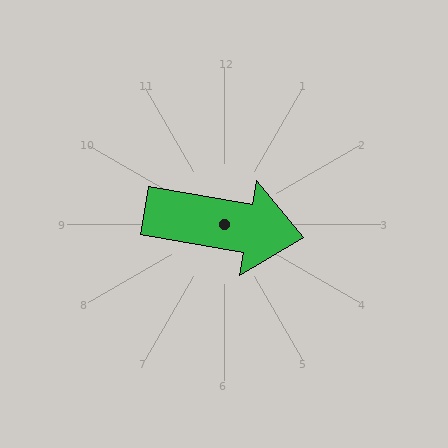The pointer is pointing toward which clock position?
Roughly 3 o'clock.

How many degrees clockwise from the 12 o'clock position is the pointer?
Approximately 100 degrees.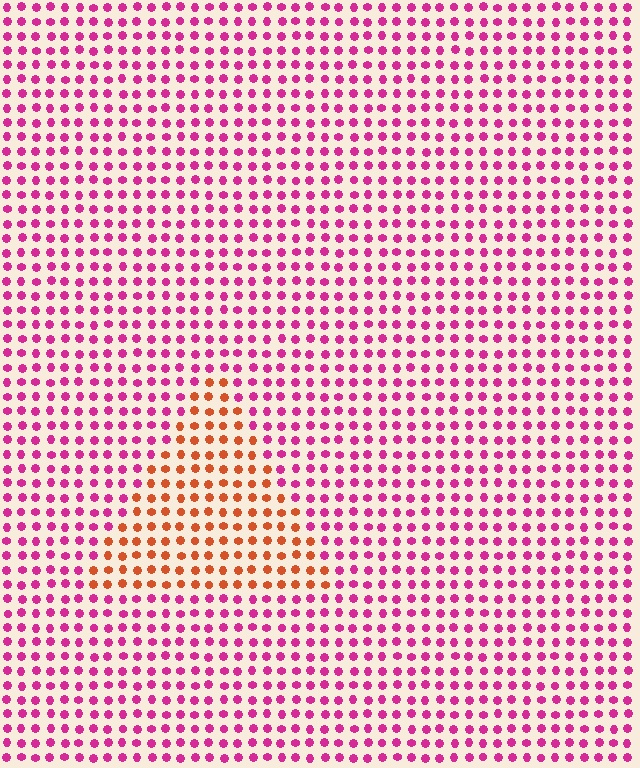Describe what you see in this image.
The image is filled with small magenta elements in a uniform arrangement. A triangle-shaped region is visible where the elements are tinted to a slightly different hue, forming a subtle color boundary.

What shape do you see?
I see a triangle.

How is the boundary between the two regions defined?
The boundary is defined purely by a slight shift in hue (about 53 degrees). Spacing, size, and orientation are identical on both sides.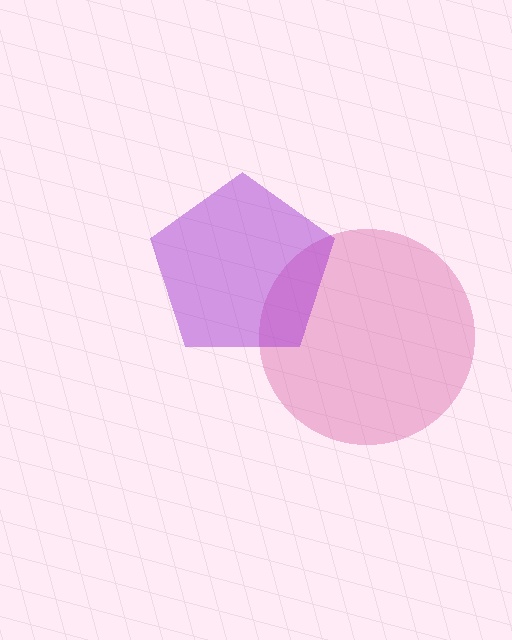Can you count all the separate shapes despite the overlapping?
Yes, there are 2 separate shapes.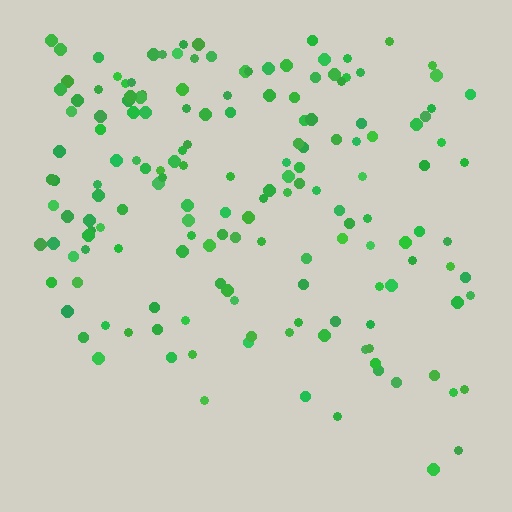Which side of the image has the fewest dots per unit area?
The bottom.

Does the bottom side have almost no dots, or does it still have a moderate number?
Still a moderate number, just noticeably fewer than the top.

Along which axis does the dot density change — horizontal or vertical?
Vertical.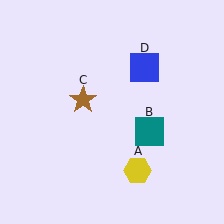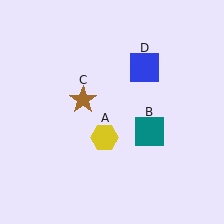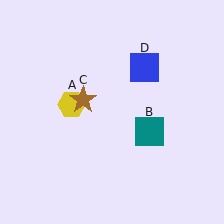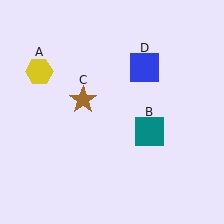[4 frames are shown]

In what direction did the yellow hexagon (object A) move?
The yellow hexagon (object A) moved up and to the left.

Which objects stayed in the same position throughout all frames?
Teal square (object B) and brown star (object C) and blue square (object D) remained stationary.